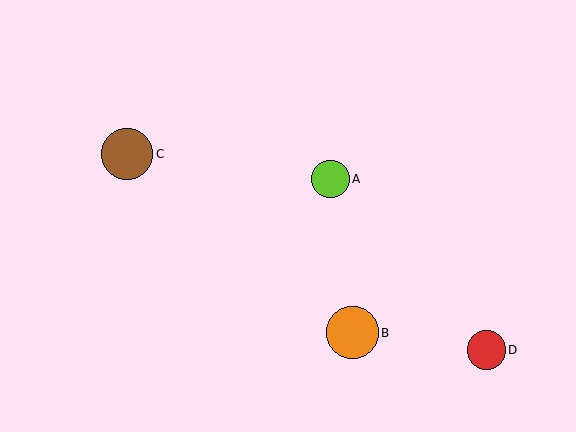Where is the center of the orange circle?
The center of the orange circle is at (352, 333).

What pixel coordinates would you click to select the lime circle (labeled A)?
Click at (330, 179) to select the lime circle A.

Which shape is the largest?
The orange circle (labeled B) is the largest.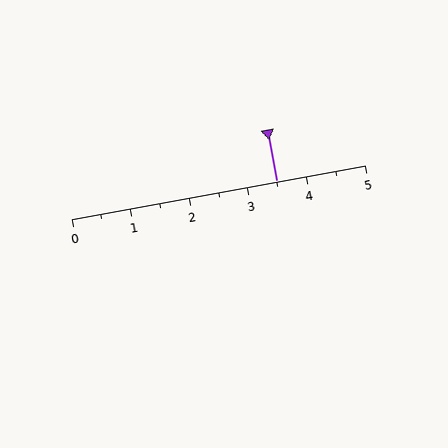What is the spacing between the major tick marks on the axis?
The major ticks are spaced 1 apart.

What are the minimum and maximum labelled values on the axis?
The axis runs from 0 to 5.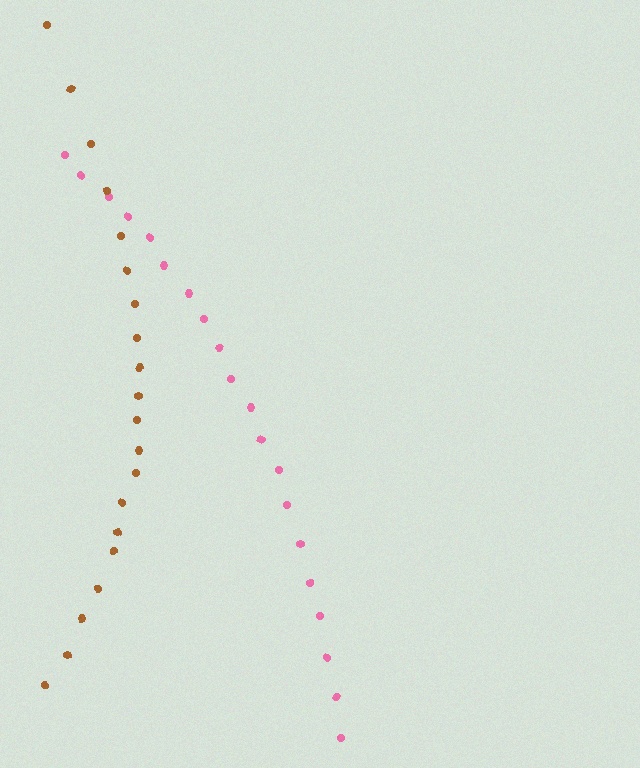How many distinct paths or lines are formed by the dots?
There are 2 distinct paths.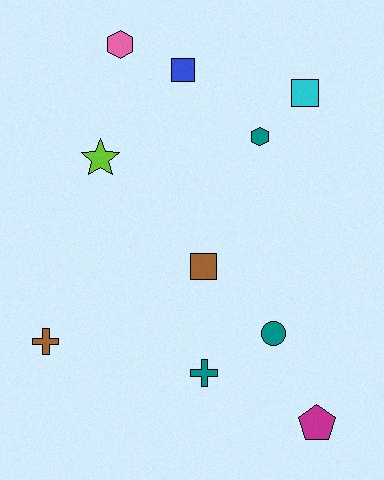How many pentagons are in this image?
There is 1 pentagon.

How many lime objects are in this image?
There is 1 lime object.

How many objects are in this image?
There are 10 objects.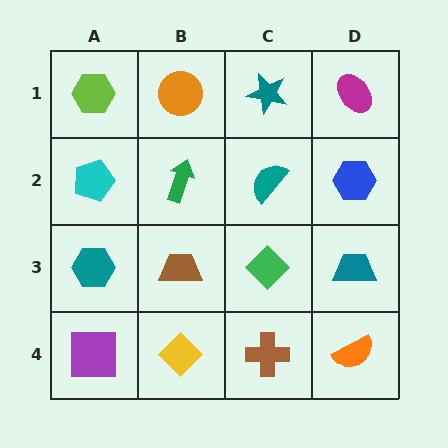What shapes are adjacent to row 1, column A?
A cyan pentagon (row 2, column A), an orange circle (row 1, column B).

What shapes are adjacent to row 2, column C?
A teal star (row 1, column C), a green diamond (row 3, column C), a green arrow (row 2, column B), a blue hexagon (row 2, column D).